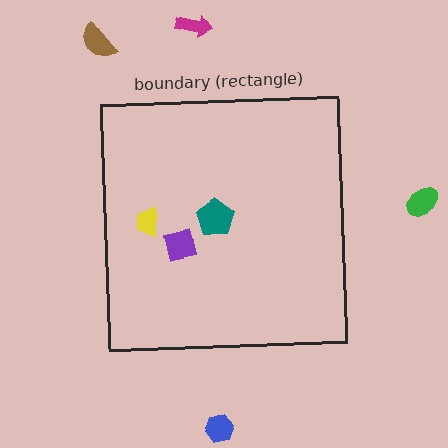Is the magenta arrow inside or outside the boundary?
Outside.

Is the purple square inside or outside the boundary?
Inside.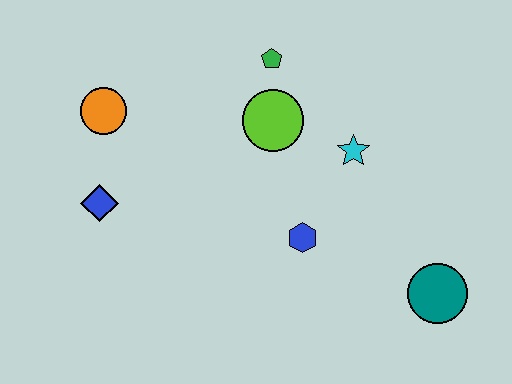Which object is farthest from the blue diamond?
The teal circle is farthest from the blue diamond.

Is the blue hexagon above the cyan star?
No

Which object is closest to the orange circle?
The blue diamond is closest to the orange circle.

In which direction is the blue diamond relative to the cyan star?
The blue diamond is to the left of the cyan star.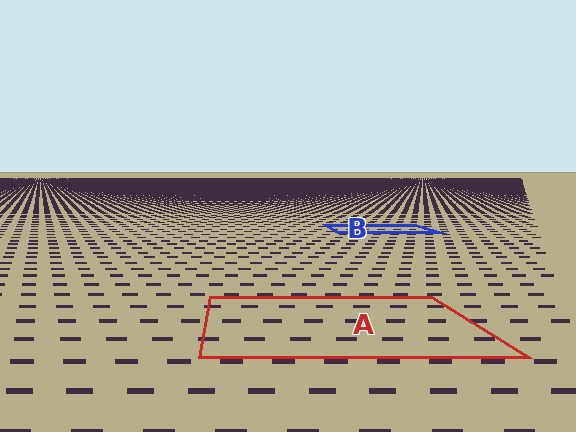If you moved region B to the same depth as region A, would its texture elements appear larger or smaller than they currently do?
They would appear larger. At a closer depth, the same texture elements are projected at a bigger on-screen size.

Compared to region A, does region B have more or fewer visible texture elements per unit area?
Region B has more texture elements per unit area — they are packed more densely because it is farther away.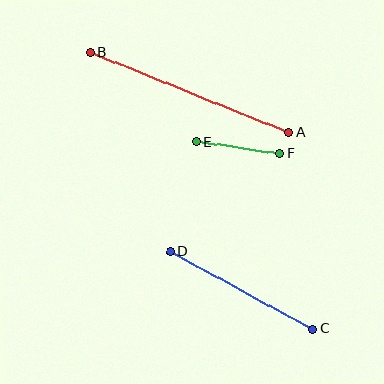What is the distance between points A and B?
The distance is approximately 214 pixels.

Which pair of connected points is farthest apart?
Points A and B are farthest apart.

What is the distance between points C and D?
The distance is approximately 162 pixels.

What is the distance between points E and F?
The distance is approximately 85 pixels.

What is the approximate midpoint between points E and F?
The midpoint is at approximately (238, 148) pixels.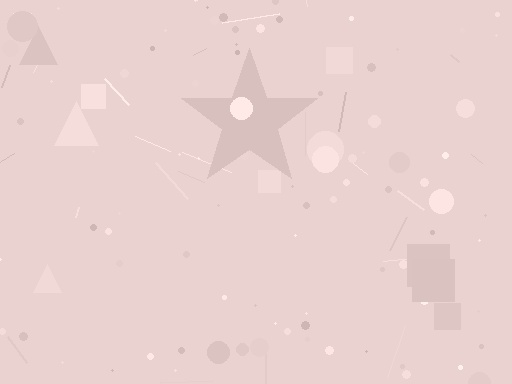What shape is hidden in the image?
A star is hidden in the image.